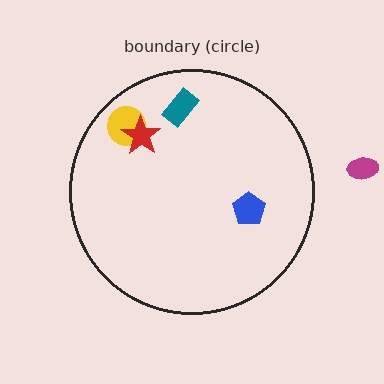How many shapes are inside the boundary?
4 inside, 1 outside.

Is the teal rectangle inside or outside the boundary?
Inside.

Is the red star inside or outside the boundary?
Inside.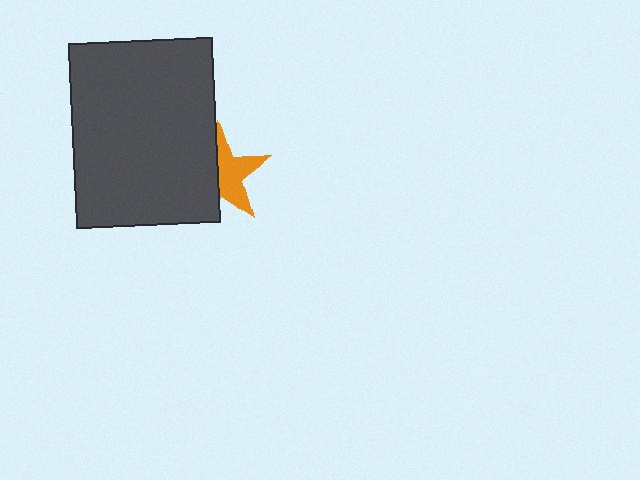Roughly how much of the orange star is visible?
About half of it is visible (roughly 54%).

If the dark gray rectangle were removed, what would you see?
You would see the complete orange star.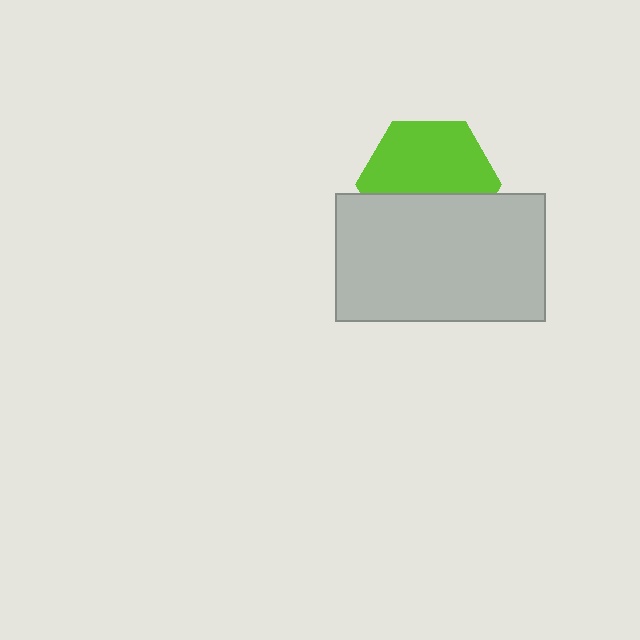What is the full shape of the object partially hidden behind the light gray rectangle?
The partially hidden object is a lime hexagon.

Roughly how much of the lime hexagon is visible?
About half of it is visible (roughly 59%).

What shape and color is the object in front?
The object in front is a light gray rectangle.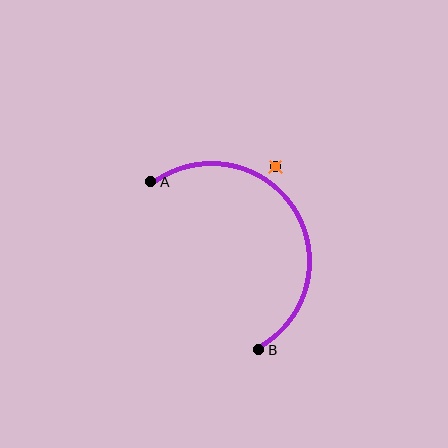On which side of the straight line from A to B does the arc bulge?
The arc bulges to the right of the straight line connecting A and B.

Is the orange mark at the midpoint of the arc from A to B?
No — the orange mark does not lie on the arc at all. It sits slightly outside the curve.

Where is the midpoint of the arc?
The arc midpoint is the point on the curve farthest from the straight line joining A and B. It sits to the right of that line.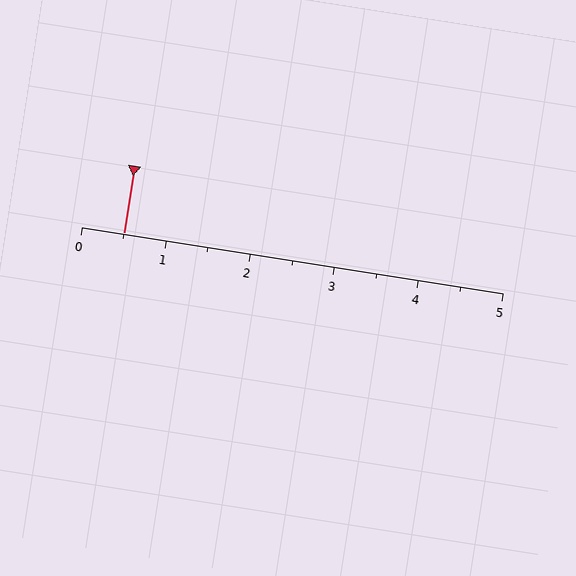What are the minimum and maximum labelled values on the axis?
The axis runs from 0 to 5.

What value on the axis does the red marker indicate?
The marker indicates approximately 0.5.